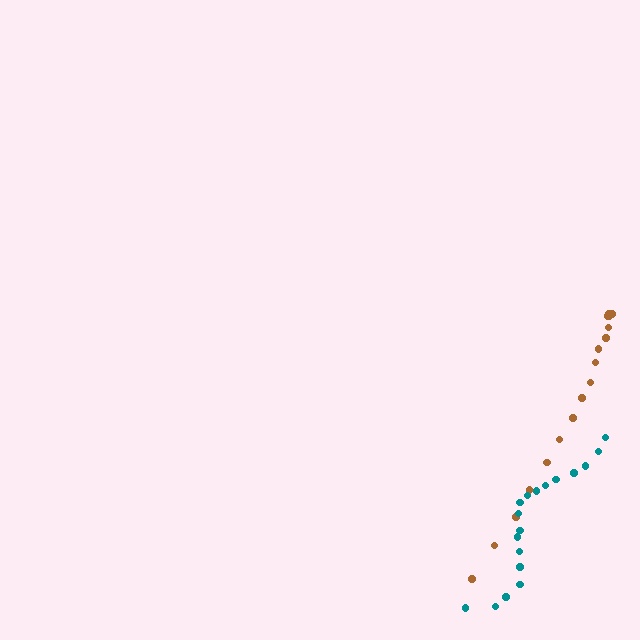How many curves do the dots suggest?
There are 2 distinct paths.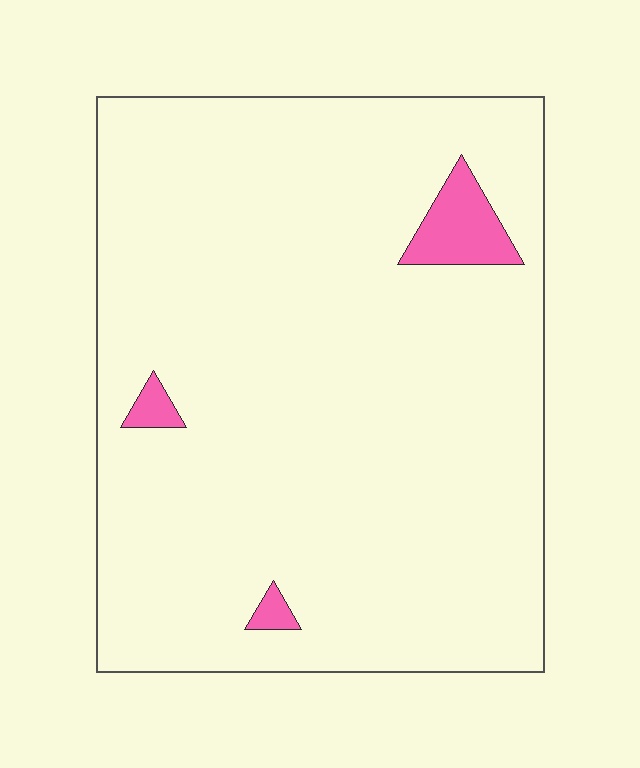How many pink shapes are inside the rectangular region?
3.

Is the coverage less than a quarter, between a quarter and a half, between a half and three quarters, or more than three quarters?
Less than a quarter.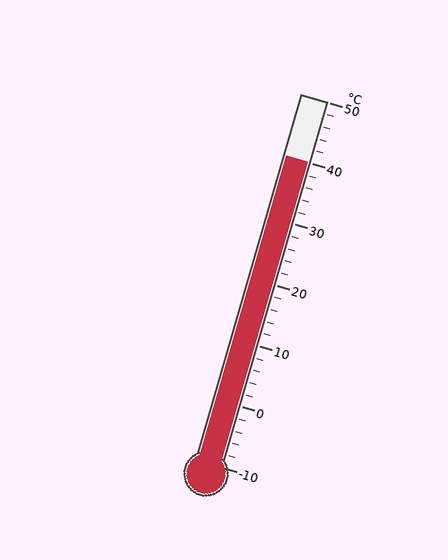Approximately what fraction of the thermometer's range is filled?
The thermometer is filled to approximately 85% of its range.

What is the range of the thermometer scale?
The thermometer scale ranges from -10°C to 50°C.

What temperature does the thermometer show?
The thermometer shows approximately 40°C.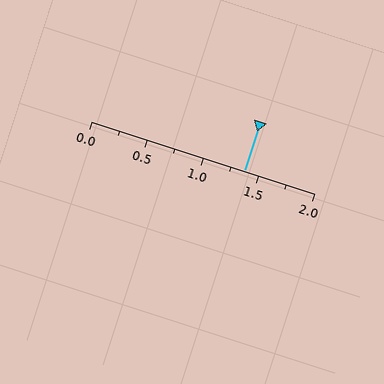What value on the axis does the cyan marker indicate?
The marker indicates approximately 1.38.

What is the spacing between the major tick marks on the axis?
The major ticks are spaced 0.5 apart.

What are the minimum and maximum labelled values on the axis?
The axis runs from 0.0 to 2.0.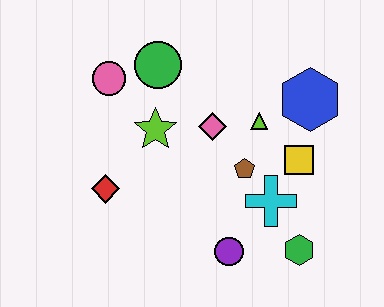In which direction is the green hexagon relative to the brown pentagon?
The green hexagon is below the brown pentagon.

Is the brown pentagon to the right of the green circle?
Yes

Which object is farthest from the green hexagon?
The pink circle is farthest from the green hexagon.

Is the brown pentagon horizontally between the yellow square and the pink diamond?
Yes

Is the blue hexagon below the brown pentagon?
No